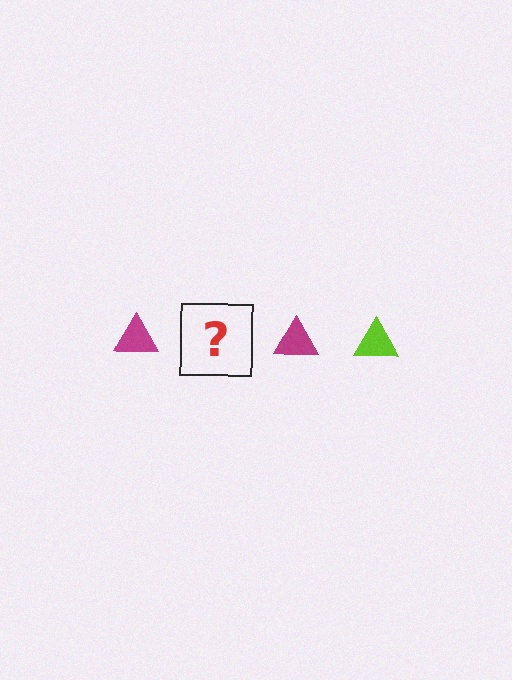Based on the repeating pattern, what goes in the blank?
The blank should be a lime triangle.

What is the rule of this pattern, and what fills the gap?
The rule is that the pattern cycles through magenta, lime triangles. The gap should be filled with a lime triangle.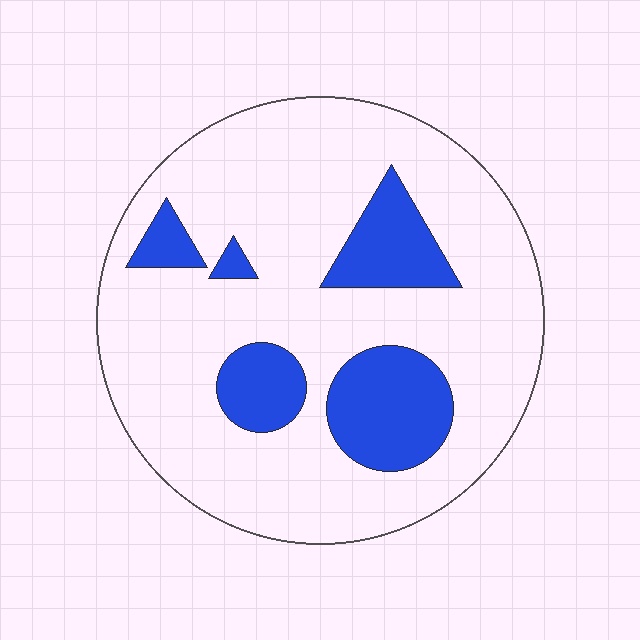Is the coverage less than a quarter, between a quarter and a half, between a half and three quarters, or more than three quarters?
Less than a quarter.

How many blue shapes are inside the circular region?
5.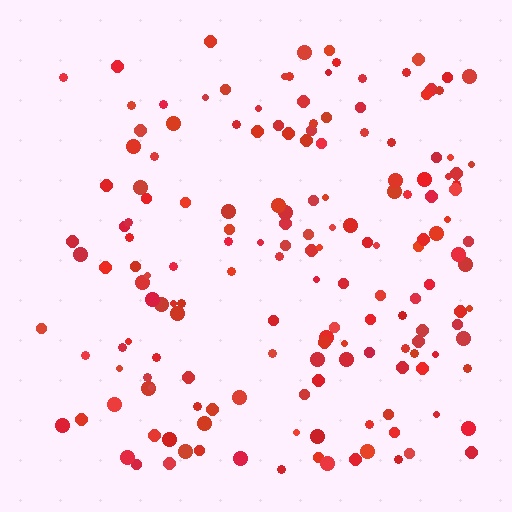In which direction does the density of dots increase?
From left to right, with the right side densest.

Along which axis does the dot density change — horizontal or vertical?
Horizontal.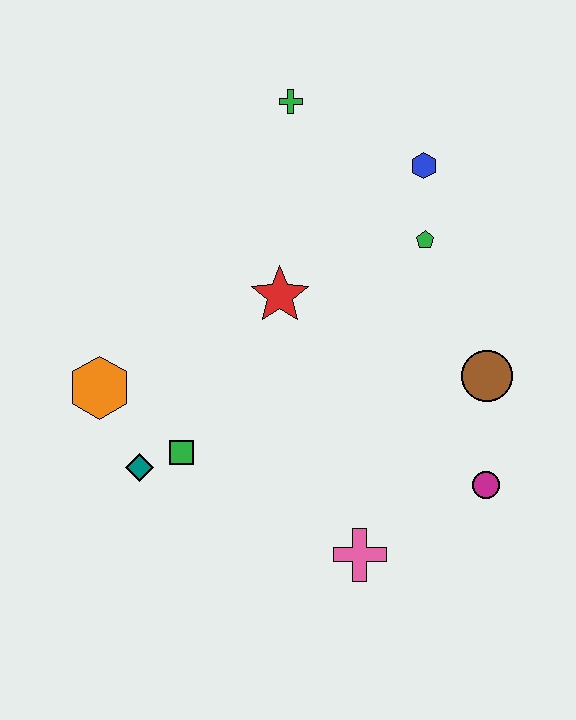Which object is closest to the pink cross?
The magenta circle is closest to the pink cross.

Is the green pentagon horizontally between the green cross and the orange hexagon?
No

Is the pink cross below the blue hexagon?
Yes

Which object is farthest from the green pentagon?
The teal diamond is farthest from the green pentagon.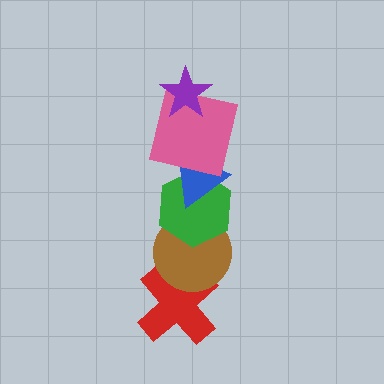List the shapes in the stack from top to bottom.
From top to bottom: the purple star, the pink square, the blue triangle, the green hexagon, the brown circle, the red cross.